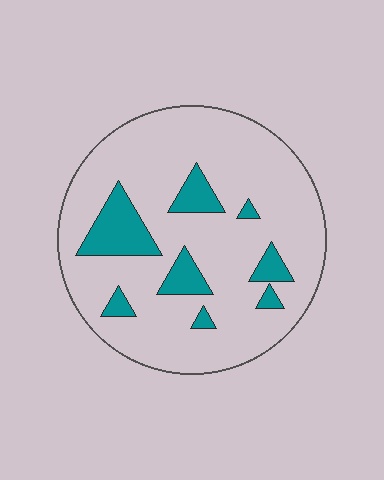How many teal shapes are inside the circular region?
8.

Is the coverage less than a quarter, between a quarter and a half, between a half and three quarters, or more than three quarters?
Less than a quarter.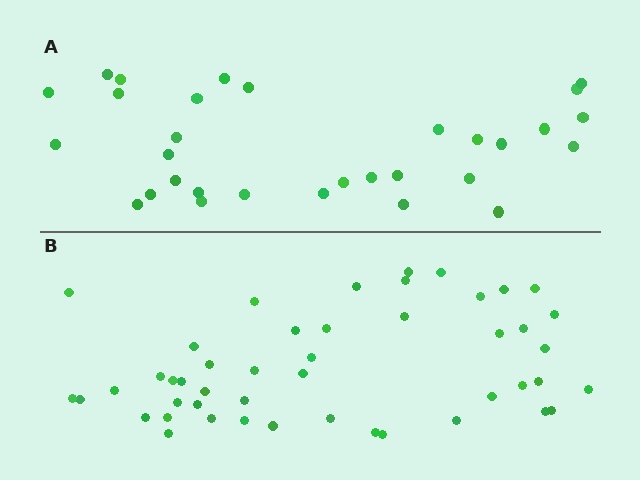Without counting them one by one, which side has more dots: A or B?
Region B (the bottom region) has more dots.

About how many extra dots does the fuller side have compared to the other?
Region B has approximately 15 more dots than region A.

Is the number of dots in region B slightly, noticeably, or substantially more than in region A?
Region B has substantially more. The ratio is roughly 1.5 to 1.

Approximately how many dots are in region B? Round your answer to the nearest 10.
About 50 dots. (The exact count is 47, which rounds to 50.)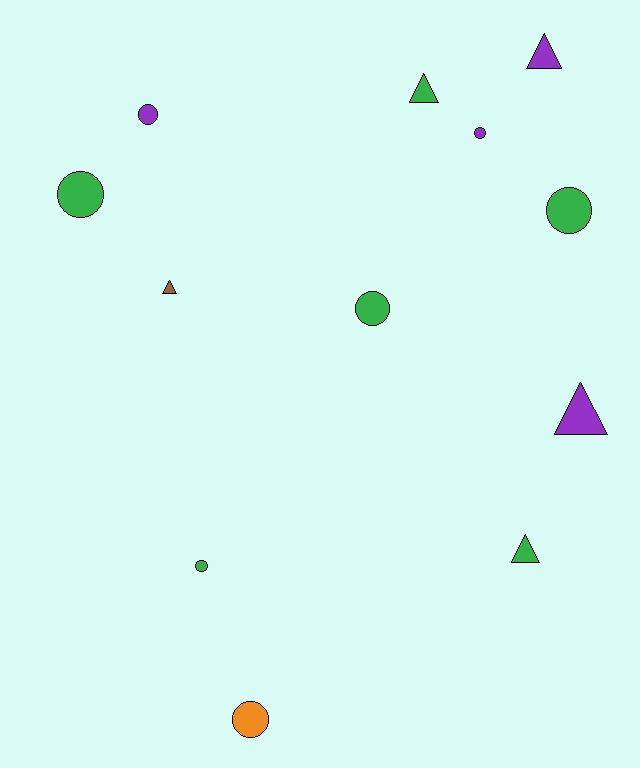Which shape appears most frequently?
Circle, with 7 objects.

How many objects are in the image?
There are 12 objects.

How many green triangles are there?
There are 2 green triangles.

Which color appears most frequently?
Green, with 6 objects.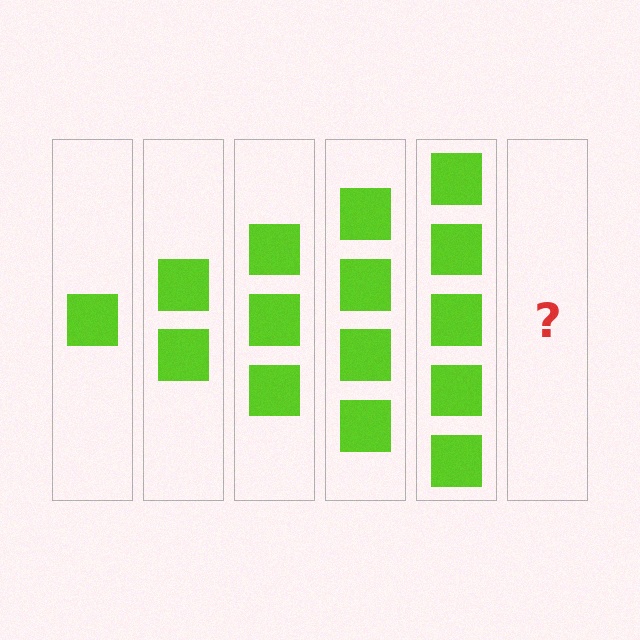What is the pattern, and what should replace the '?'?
The pattern is that each step adds one more square. The '?' should be 6 squares.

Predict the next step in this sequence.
The next step is 6 squares.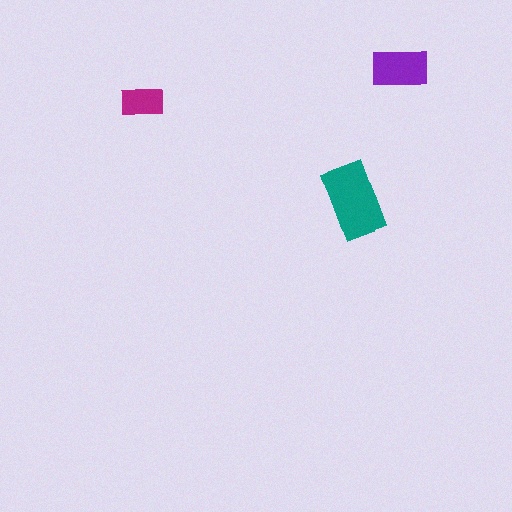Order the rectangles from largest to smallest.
the teal one, the purple one, the magenta one.